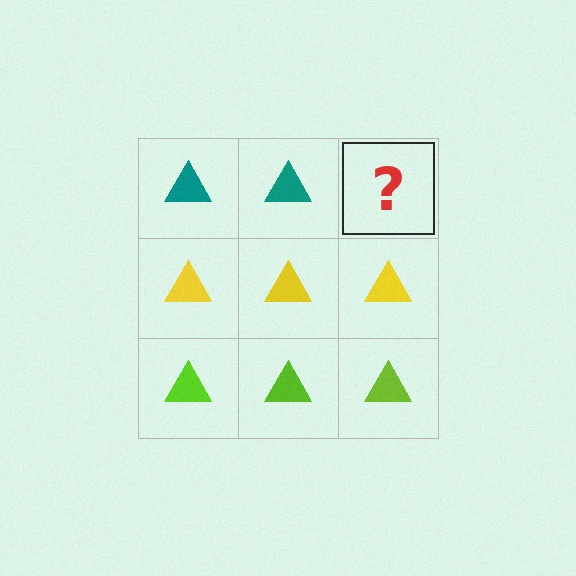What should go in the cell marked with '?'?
The missing cell should contain a teal triangle.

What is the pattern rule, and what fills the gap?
The rule is that each row has a consistent color. The gap should be filled with a teal triangle.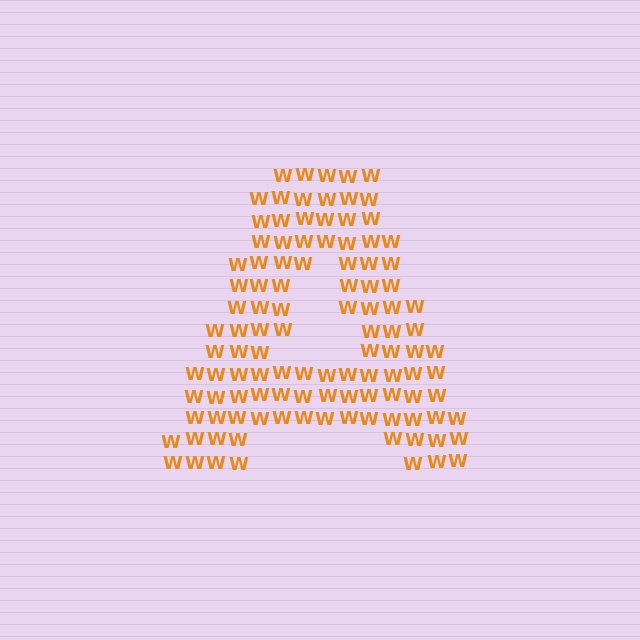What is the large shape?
The large shape is the letter A.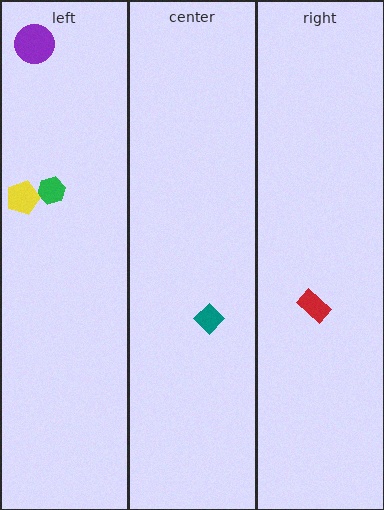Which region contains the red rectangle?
The right region.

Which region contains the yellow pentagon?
The left region.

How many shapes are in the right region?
1.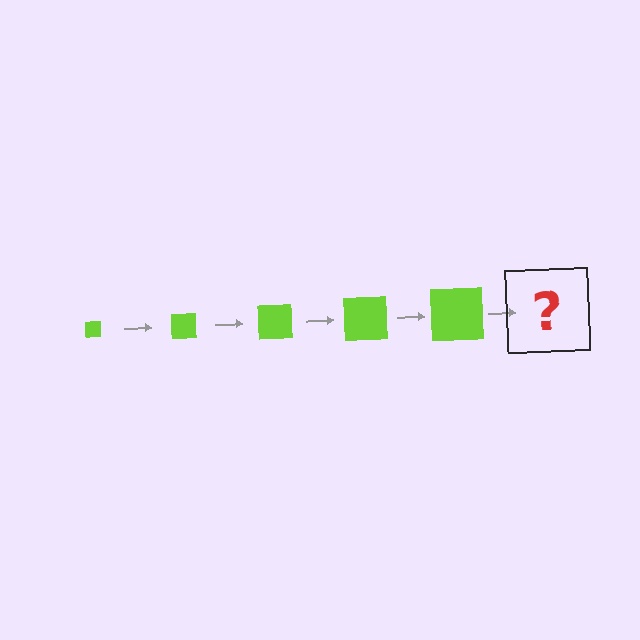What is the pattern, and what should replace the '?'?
The pattern is that the square gets progressively larger each step. The '?' should be a lime square, larger than the previous one.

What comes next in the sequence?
The next element should be a lime square, larger than the previous one.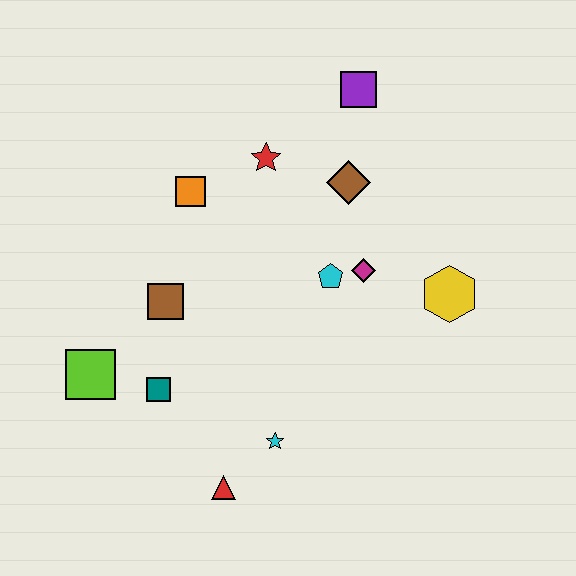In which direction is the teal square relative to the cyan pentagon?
The teal square is to the left of the cyan pentagon.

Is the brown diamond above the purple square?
No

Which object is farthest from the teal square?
The purple square is farthest from the teal square.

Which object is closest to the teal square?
The lime square is closest to the teal square.